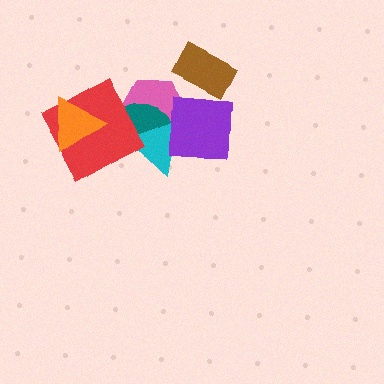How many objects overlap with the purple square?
4 objects overlap with the purple square.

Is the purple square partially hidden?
No, no other shape covers it.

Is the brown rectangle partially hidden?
Yes, it is partially covered by another shape.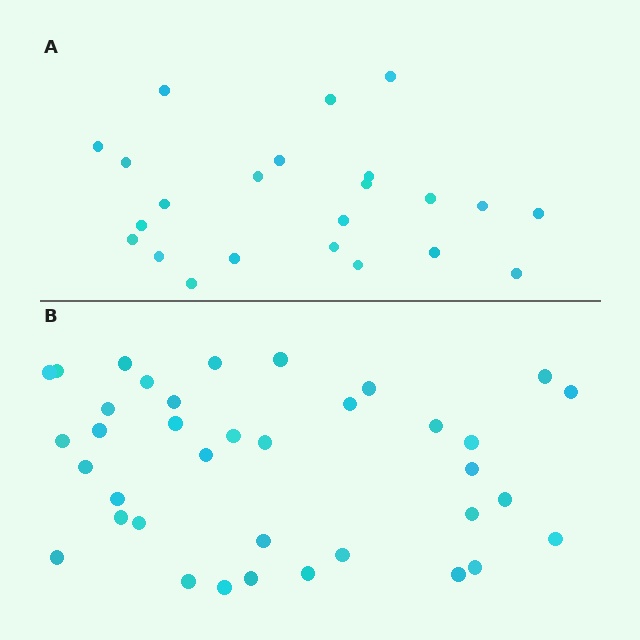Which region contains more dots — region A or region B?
Region B (the bottom region) has more dots.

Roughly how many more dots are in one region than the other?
Region B has approximately 15 more dots than region A.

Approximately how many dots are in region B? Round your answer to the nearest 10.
About 40 dots. (The exact count is 37, which rounds to 40.)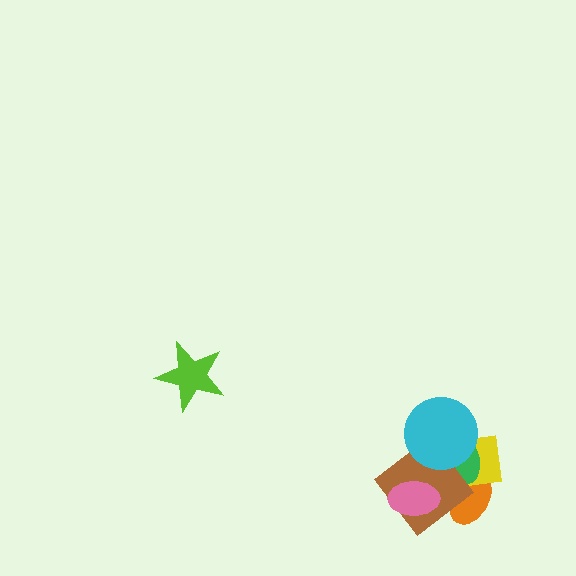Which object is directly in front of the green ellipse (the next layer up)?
The brown diamond is directly in front of the green ellipse.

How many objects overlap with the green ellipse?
4 objects overlap with the green ellipse.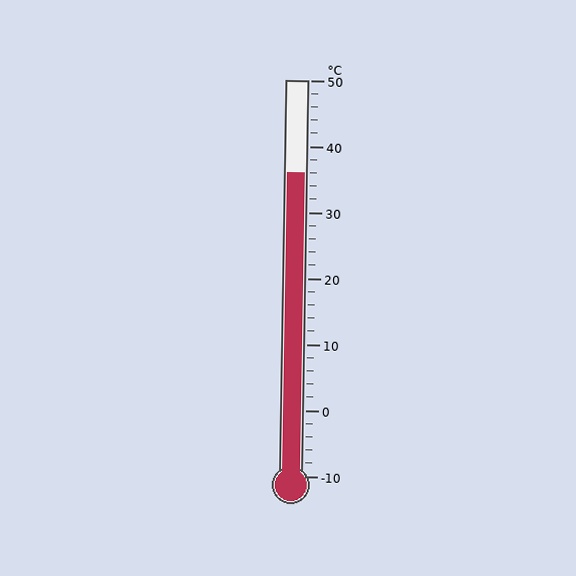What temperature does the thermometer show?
The thermometer shows approximately 36°C.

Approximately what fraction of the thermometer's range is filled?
The thermometer is filled to approximately 75% of its range.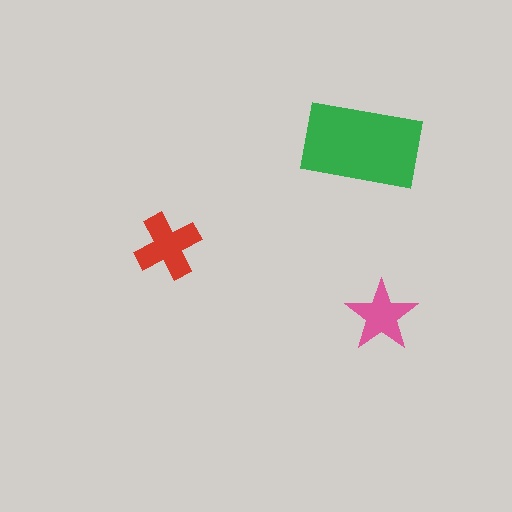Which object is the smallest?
The pink star.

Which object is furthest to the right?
The pink star is rightmost.